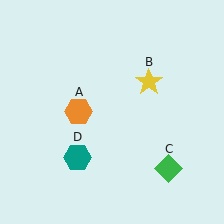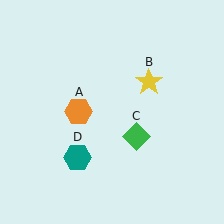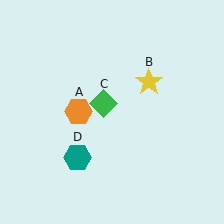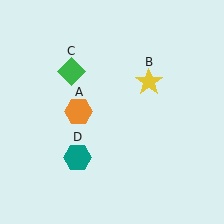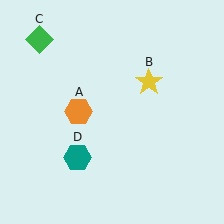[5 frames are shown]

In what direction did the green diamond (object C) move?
The green diamond (object C) moved up and to the left.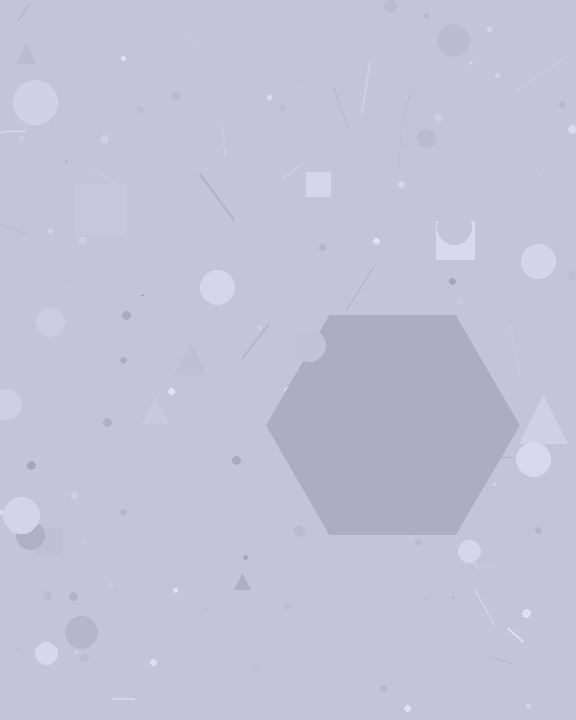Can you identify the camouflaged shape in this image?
The camouflaged shape is a hexagon.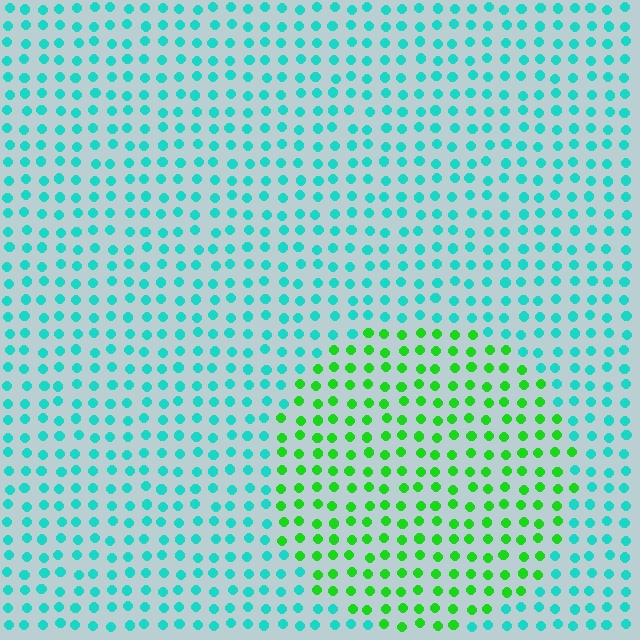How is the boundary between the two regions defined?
The boundary is defined purely by a slight shift in hue (about 55 degrees). Spacing, size, and orientation are identical on both sides.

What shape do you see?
I see a circle.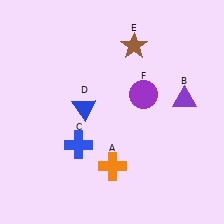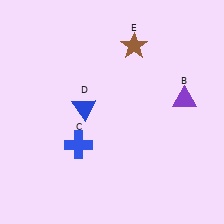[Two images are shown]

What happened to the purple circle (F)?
The purple circle (F) was removed in Image 2. It was in the top-right area of Image 1.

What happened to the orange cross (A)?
The orange cross (A) was removed in Image 2. It was in the bottom-right area of Image 1.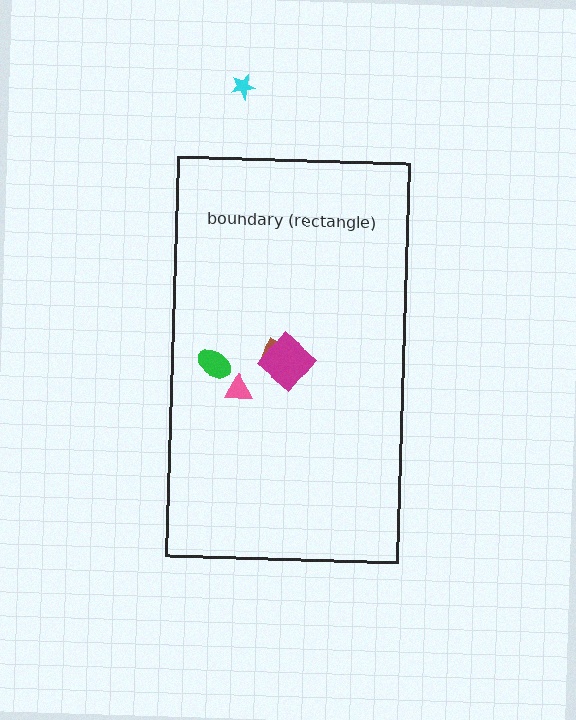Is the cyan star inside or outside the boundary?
Outside.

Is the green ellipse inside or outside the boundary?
Inside.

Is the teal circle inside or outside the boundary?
Inside.